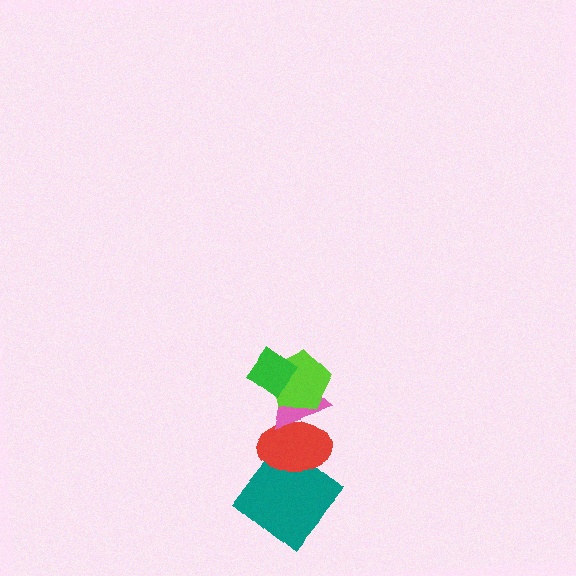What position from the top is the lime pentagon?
The lime pentagon is 2nd from the top.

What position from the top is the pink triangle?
The pink triangle is 3rd from the top.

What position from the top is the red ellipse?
The red ellipse is 4th from the top.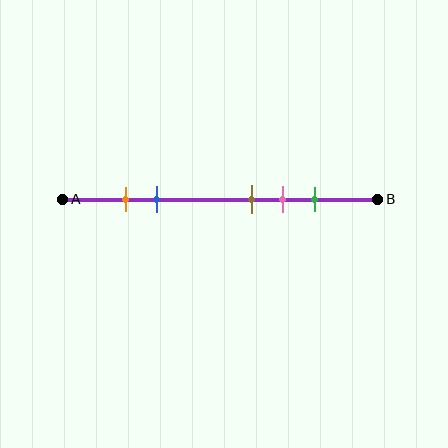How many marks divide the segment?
There are 5 marks dividing the segment.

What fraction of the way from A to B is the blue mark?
The blue mark is approximately 30% (0.3) of the way from A to B.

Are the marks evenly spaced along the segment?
No, the marks are not evenly spaced.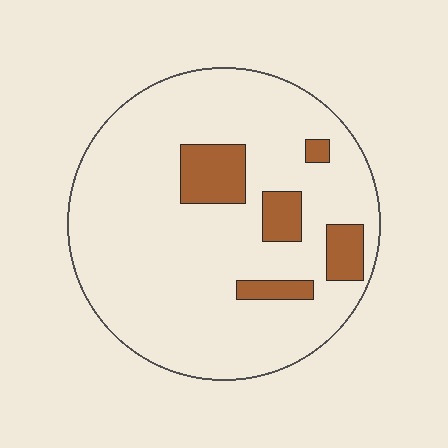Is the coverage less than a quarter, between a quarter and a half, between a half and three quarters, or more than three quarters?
Less than a quarter.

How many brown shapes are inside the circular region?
5.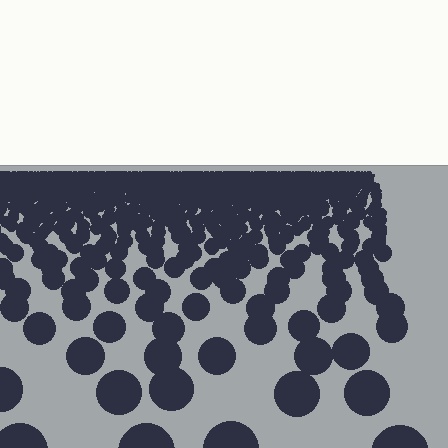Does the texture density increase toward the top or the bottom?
Density increases toward the top.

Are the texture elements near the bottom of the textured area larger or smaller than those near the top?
Larger. Near the bottom, elements are closer to the viewer and appear at a bigger on-screen size.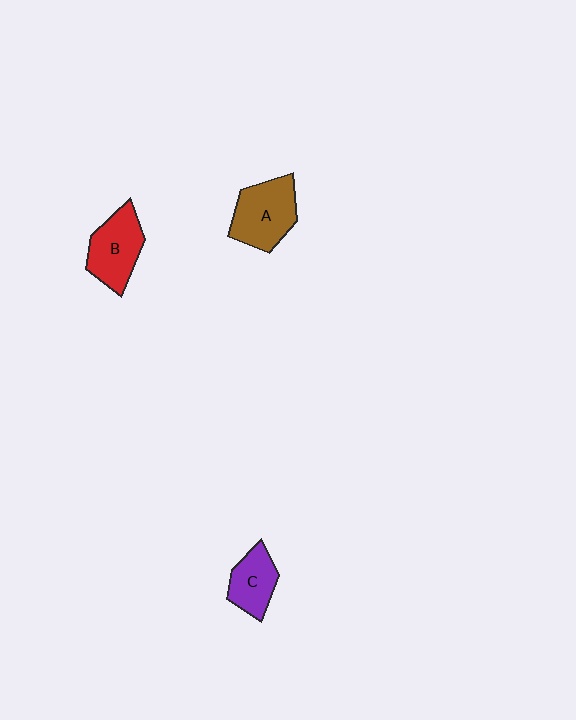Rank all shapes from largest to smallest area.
From largest to smallest: A (brown), B (red), C (purple).